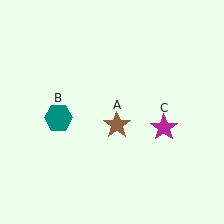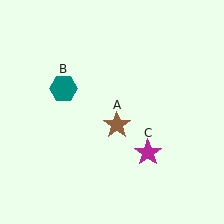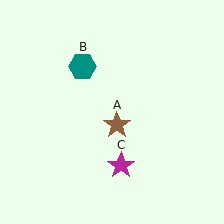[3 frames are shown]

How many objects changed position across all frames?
2 objects changed position: teal hexagon (object B), magenta star (object C).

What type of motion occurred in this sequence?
The teal hexagon (object B), magenta star (object C) rotated clockwise around the center of the scene.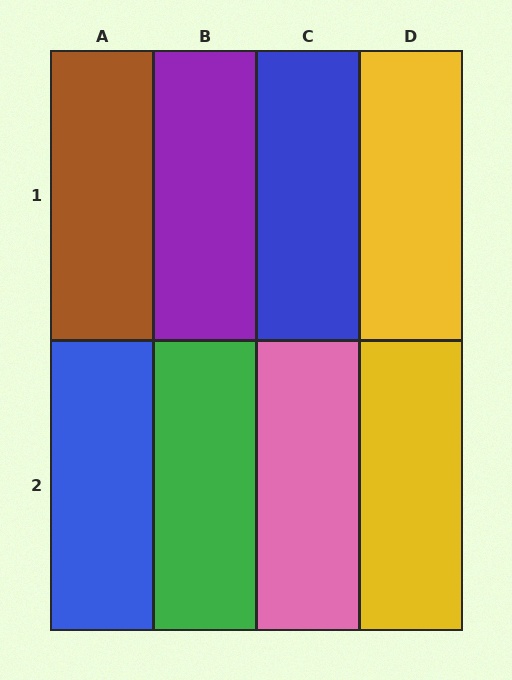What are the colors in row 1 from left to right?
Brown, purple, blue, yellow.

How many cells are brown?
1 cell is brown.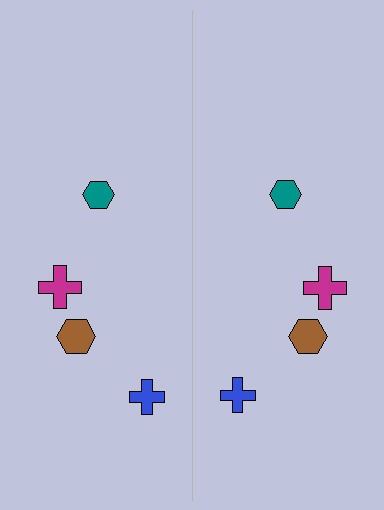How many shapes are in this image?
There are 8 shapes in this image.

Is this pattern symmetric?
Yes, this pattern has bilateral (reflection) symmetry.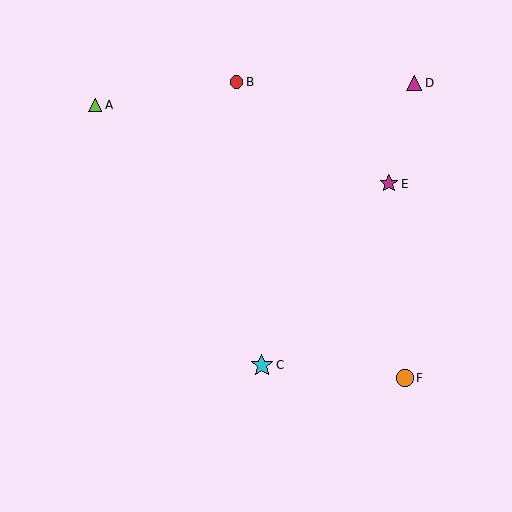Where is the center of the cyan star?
The center of the cyan star is at (262, 365).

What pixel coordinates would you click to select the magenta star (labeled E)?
Click at (389, 184) to select the magenta star E.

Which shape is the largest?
The cyan star (labeled C) is the largest.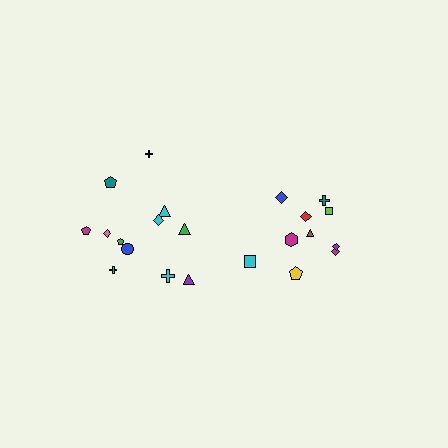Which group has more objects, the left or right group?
The left group.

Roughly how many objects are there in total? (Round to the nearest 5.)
Roughly 20 objects in total.